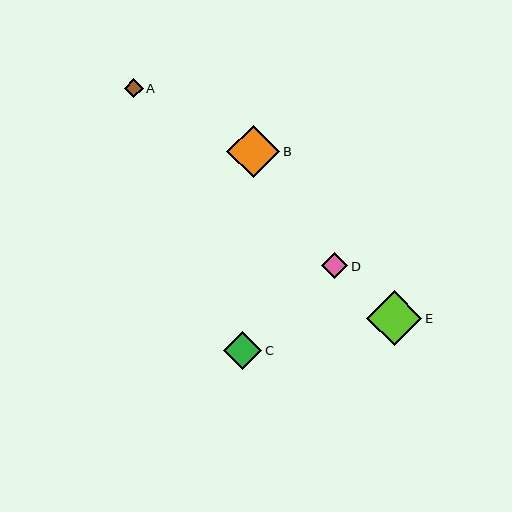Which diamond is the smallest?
Diamond A is the smallest with a size of approximately 19 pixels.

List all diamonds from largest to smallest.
From largest to smallest: E, B, C, D, A.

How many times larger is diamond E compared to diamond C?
Diamond E is approximately 1.4 times the size of diamond C.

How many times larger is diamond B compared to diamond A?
Diamond B is approximately 2.8 times the size of diamond A.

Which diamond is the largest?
Diamond E is the largest with a size of approximately 55 pixels.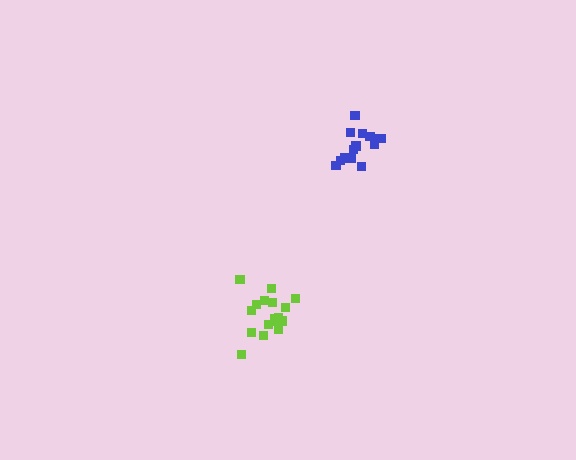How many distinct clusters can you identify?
There are 2 distinct clusters.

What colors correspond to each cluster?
The clusters are colored: blue, lime.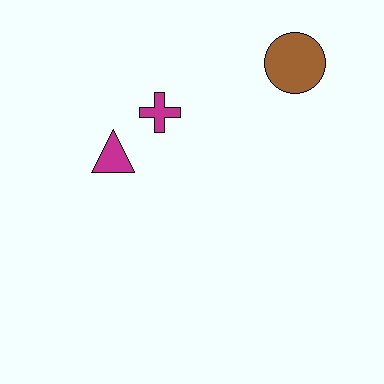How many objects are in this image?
There are 3 objects.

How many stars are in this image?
There are no stars.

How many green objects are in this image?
There are no green objects.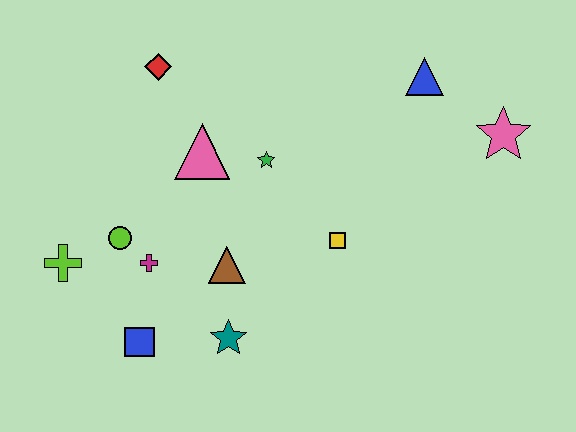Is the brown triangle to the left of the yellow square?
Yes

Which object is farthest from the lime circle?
The pink star is farthest from the lime circle.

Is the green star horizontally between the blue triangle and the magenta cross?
Yes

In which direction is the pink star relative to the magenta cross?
The pink star is to the right of the magenta cross.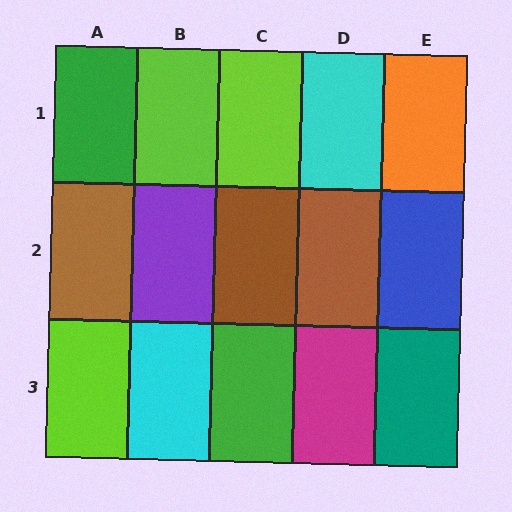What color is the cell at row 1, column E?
Orange.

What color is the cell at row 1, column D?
Cyan.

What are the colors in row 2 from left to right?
Brown, purple, brown, brown, blue.